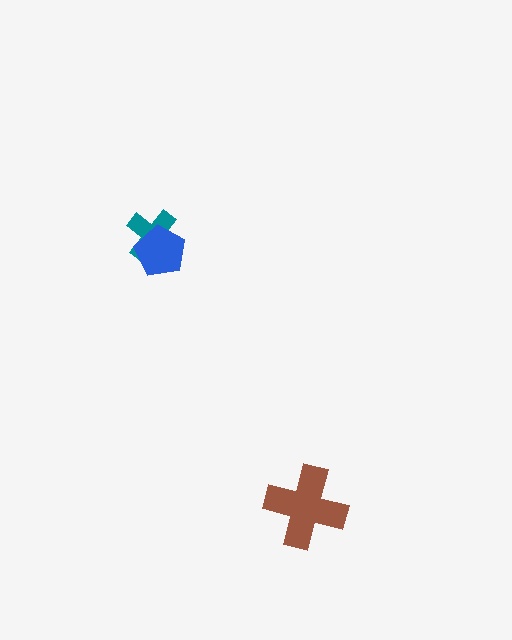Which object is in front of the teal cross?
The blue pentagon is in front of the teal cross.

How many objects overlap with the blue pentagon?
1 object overlaps with the blue pentagon.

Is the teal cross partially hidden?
Yes, it is partially covered by another shape.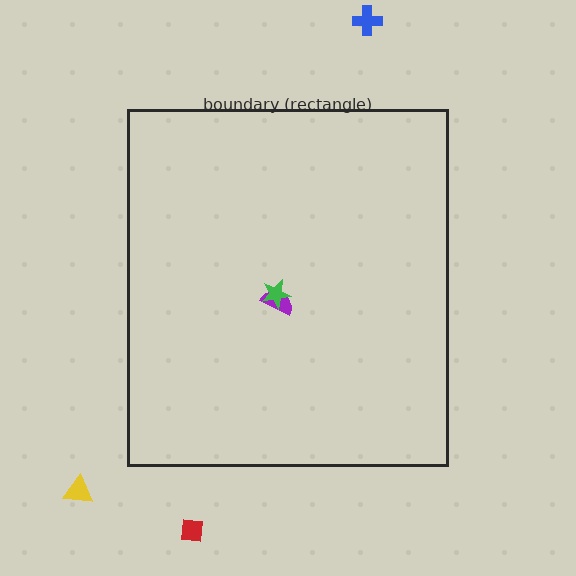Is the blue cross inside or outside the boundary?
Outside.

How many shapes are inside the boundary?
2 inside, 3 outside.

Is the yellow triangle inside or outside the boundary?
Outside.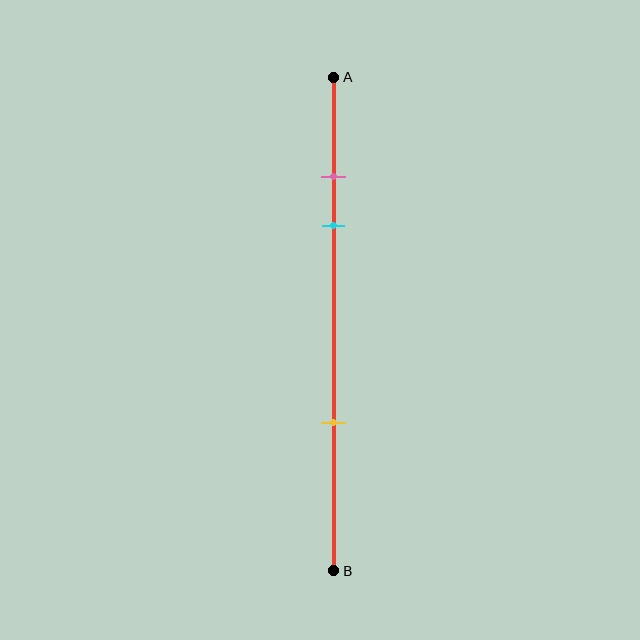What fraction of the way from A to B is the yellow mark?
The yellow mark is approximately 70% (0.7) of the way from A to B.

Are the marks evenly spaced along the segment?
No, the marks are not evenly spaced.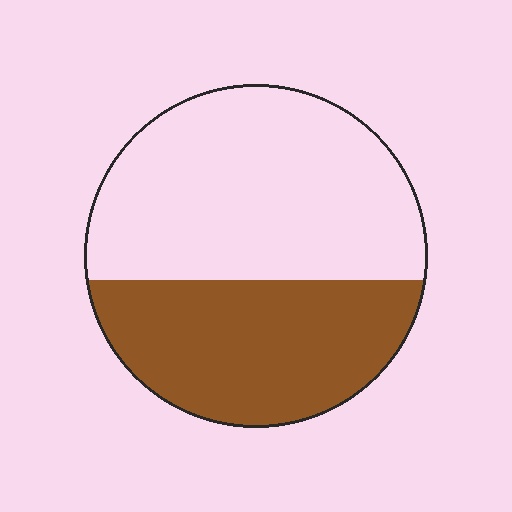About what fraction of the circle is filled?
About two fifths (2/5).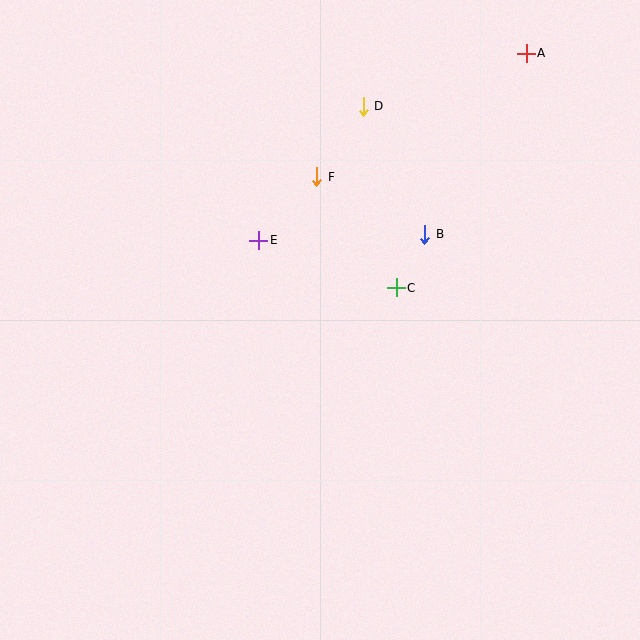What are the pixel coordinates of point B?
Point B is at (425, 234).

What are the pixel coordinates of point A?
Point A is at (526, 53).